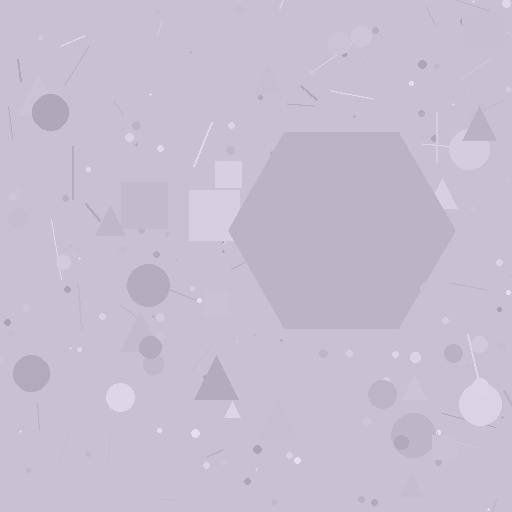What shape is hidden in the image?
A hexagon is hidden in the image.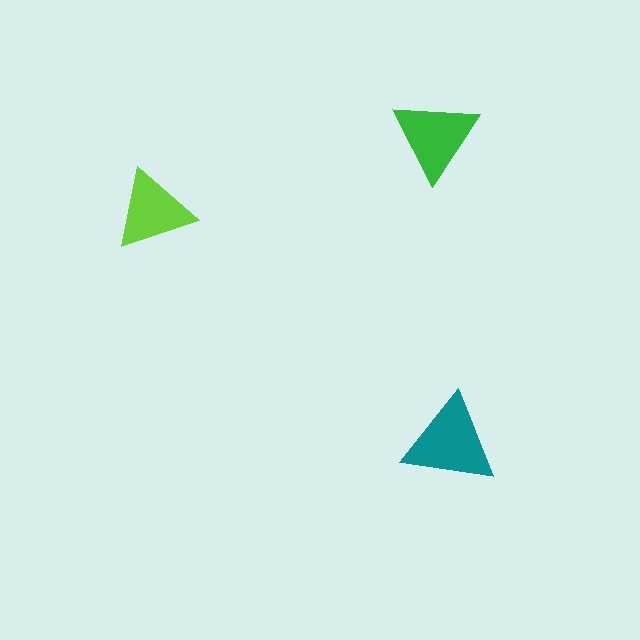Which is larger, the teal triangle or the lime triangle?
The teal one.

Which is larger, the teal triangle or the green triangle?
The teal one.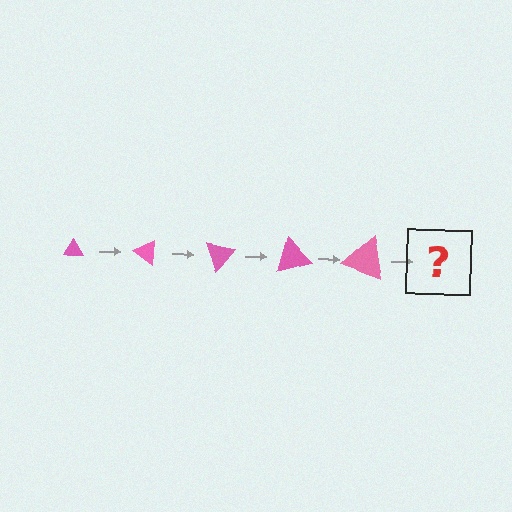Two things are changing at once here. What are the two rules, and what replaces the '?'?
The two rules are that the triangle grows larger each step and it rotates 35 degrees each step. The '?' should be a triangle, larger than the previous one and rotated 175 degrees from the start.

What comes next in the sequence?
The next element should be a triangle, larger than the previous one and rotated 175 degrees from the start.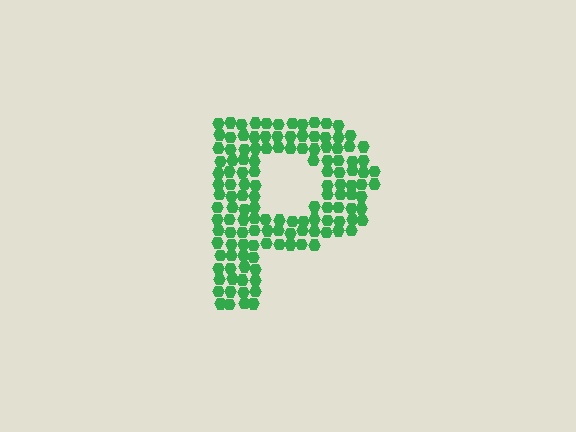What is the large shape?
The large shape is the letter P.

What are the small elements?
The small elements are hexagons.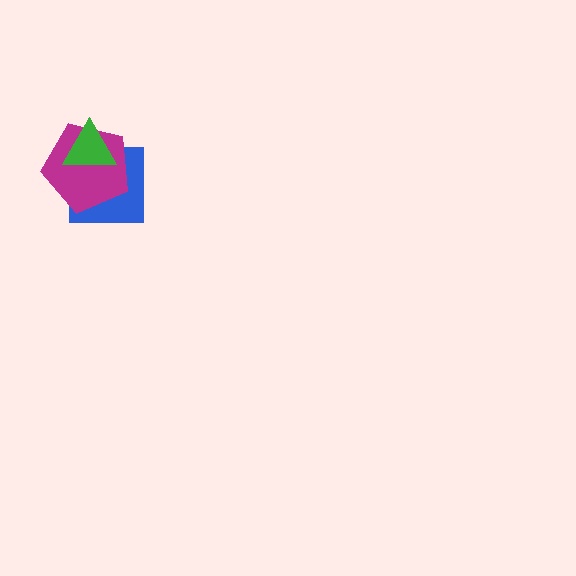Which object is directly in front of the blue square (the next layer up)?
The magenta pentagon is directly in front of the blue square.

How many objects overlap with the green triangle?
2 objects overlap with the green triangle.